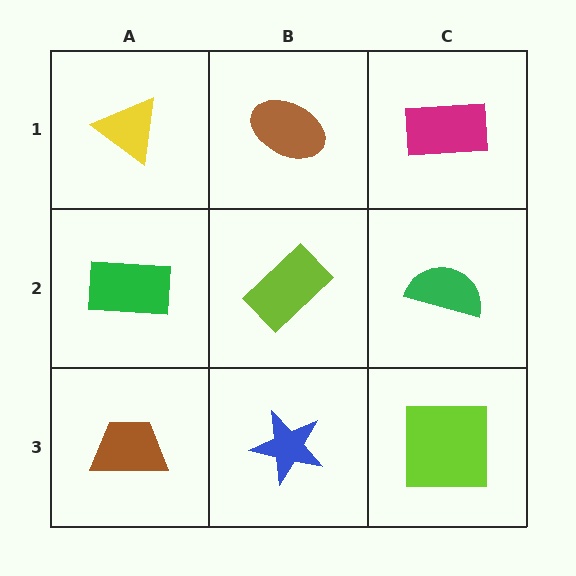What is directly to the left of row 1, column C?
A brown ellipse.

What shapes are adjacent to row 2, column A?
A yellow triangle (row 1, column A), a brown trapezoid (row 3, column A), a lime rectangle (row 2, column B).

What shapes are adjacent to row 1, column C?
A green semicircle (row 2, column C), a brown ellipse (row 1, column B).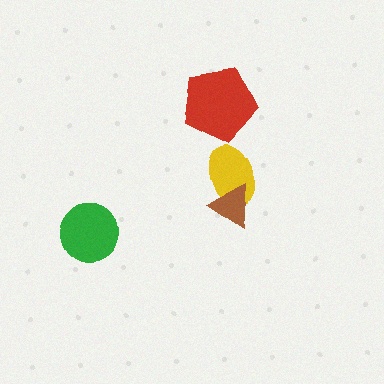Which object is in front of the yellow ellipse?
The brown triangle is in front of the yellow ellipse.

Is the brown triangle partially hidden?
No, no other shape covers it.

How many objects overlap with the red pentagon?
0 objects overlap with the red pentagon.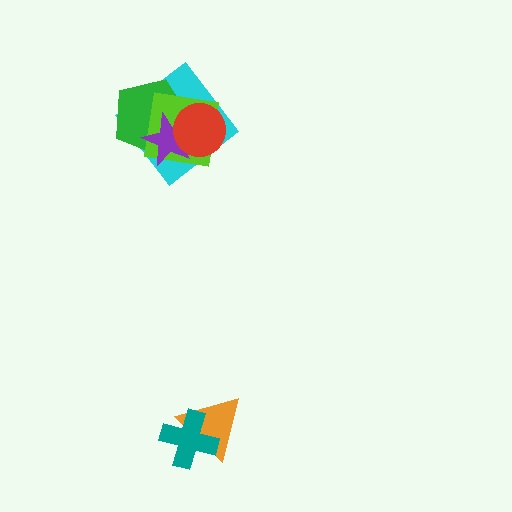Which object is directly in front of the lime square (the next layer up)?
The purple star is directly in front of the lime square.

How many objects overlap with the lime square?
4 objects overlap with the lime square.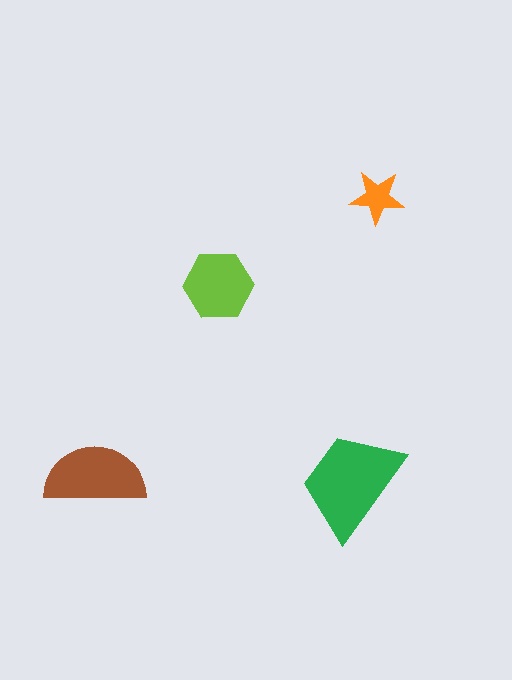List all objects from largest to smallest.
The green trapezoid, the brown semicircle, the lime hexagon, the orange star.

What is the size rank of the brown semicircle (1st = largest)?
2nd.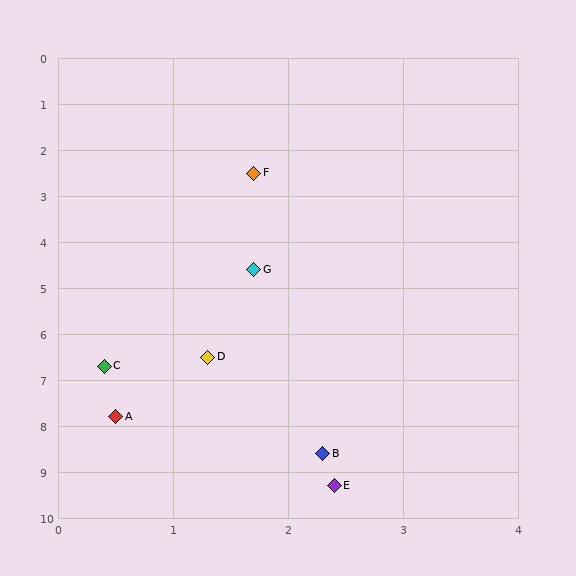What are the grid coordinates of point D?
Point D is at approximately (1.3, 6.5).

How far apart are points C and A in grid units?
Points C and A are about 1.1 grid units apart.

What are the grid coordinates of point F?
Point F is at approximately (1.7, 2.5).